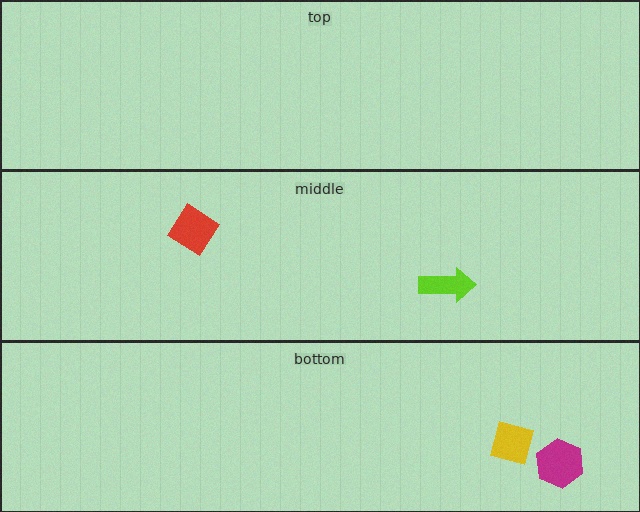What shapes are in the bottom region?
The magenta hexagon, the yellow diamond.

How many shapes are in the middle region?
2.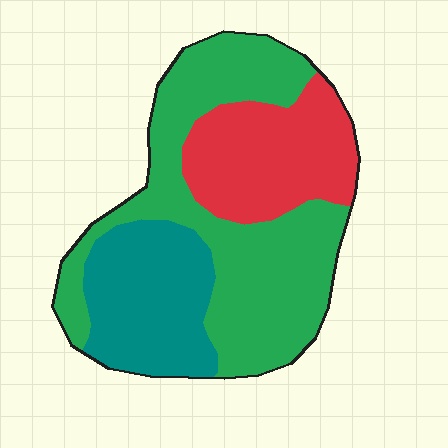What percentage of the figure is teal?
Teal takes up between a sixth and a third of the figure.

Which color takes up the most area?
Green, at roughly 50%.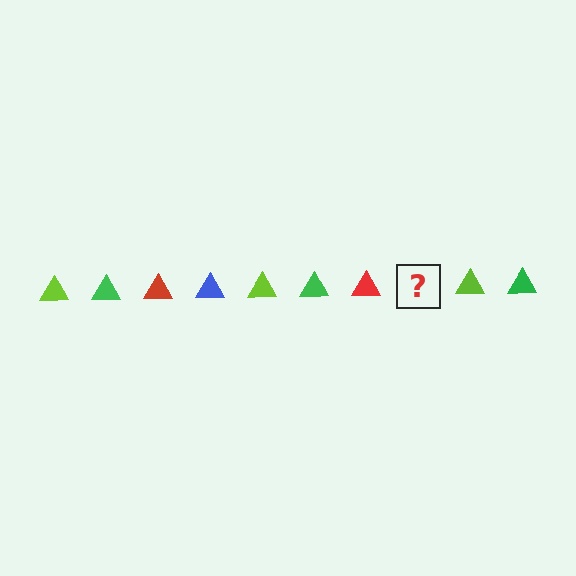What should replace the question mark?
The question mark should be replaced with a blue triangle.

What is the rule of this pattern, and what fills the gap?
The rule is that the pattern cycles through lime, green, red, blue triangles. The gap should be filled with a blue triangle.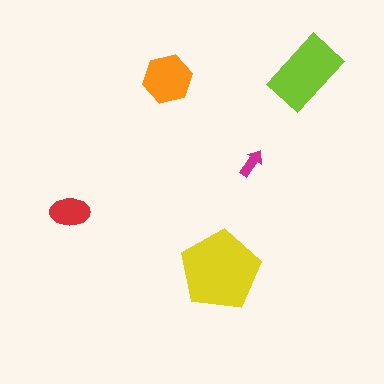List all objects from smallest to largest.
The magenta arrow, the red ellipse, the orange hexagon, the lime rectangle, the yellow pentagon.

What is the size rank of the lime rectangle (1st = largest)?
2nd.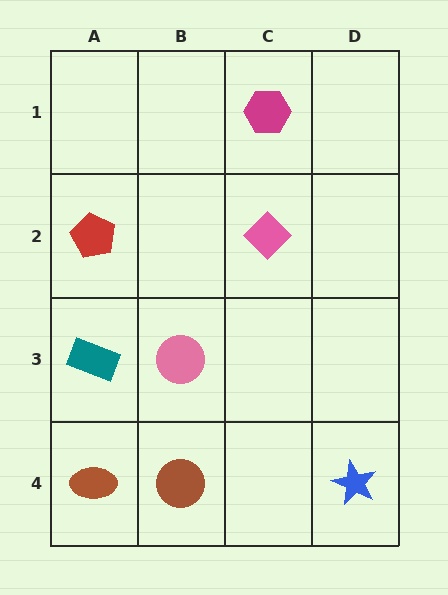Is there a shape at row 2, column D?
No, that cell is empty.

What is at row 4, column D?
A blue star.